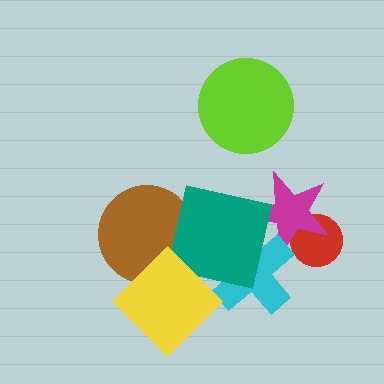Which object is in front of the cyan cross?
The teal square is in front of the cyan cross.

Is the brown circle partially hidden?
Yes, it is partially covered by another shape.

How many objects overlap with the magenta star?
3 objects overlap with the magenta star.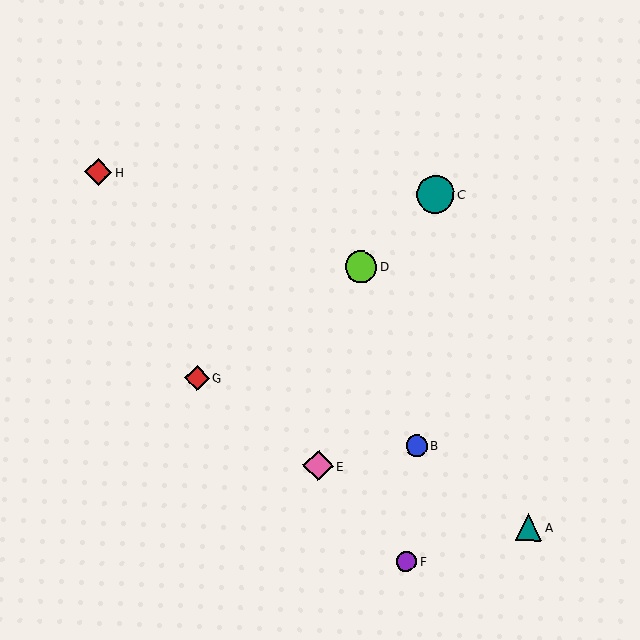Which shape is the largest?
The teal circle (labeled C) is the largest.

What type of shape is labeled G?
Shape G is a red diamond.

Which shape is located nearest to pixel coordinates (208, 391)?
The red diamond (labeled G) at (197, 378) is nearest to that location.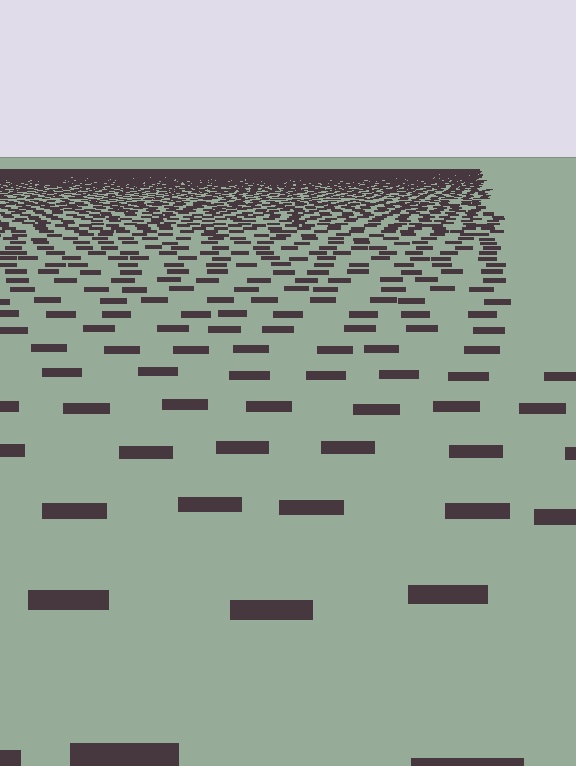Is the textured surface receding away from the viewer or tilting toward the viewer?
The surface is receding away from the viewer. Texture elements get smaller and denser toward the top.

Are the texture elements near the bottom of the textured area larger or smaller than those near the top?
Larger. Near the bottom, elements are closer to the viewer and appear at a bigger on-screen size.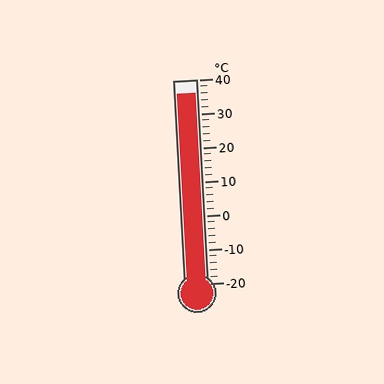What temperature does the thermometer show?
The thermometer shows approximately 36°C.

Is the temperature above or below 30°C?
The temperature is above 30°C.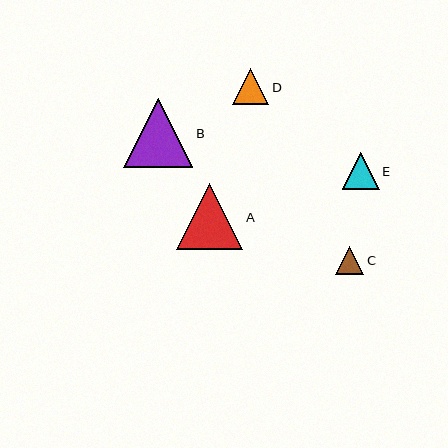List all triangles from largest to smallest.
From largest to smallest: B, A, E, D, C.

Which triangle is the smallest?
Triangle C is the smallest with a size of approximately 28 pixels.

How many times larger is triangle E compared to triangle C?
Triangle E is approximately 1.3 times the size of triangle C.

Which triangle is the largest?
Triangle B is the largest with a size of approximately 70 pixels.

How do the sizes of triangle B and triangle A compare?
Triangle B and triangle A are approximately the same size.